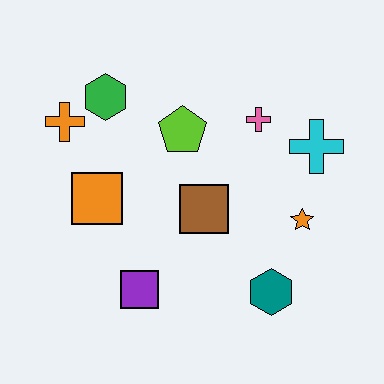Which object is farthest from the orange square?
The cyan cross is farthest from the orange square.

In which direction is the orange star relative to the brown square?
The orange star is to the right of the brown square.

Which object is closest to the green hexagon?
The orange cross is closest to the green hexagon.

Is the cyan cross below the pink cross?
Yes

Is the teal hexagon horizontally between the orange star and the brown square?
Yes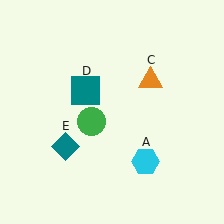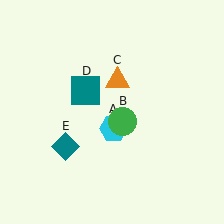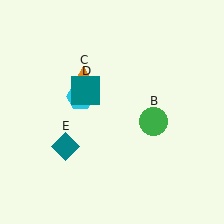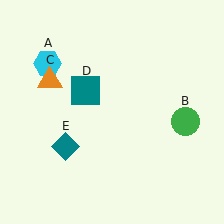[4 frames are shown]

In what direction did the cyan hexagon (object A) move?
The cyan hexagon (object A) moved up and to the left.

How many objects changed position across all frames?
3 objects changed position: cyan hexagon (object A), green circle (object B), orange triangle (object C).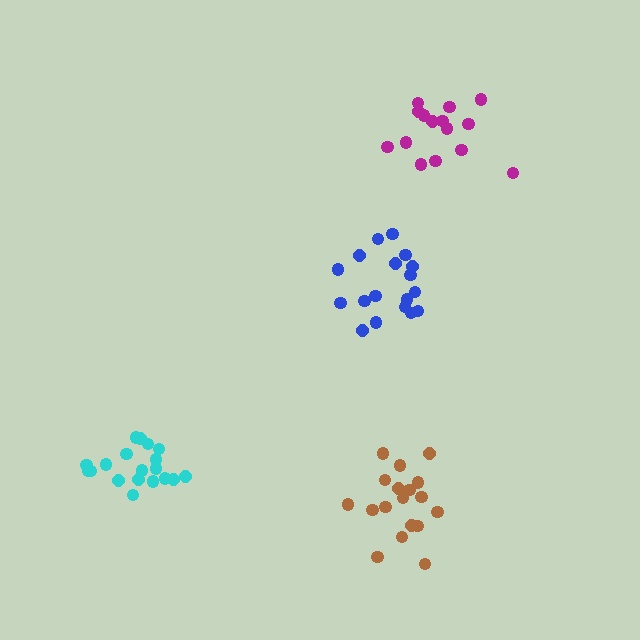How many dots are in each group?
Group 1: 19 dots, Group 2: 18 dots, Group 3: 18 dots, Group 4: 15 dots (70 total).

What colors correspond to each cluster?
The clusters are colored: cyan, brown, blue, magenta.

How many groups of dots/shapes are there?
There are 4 groups.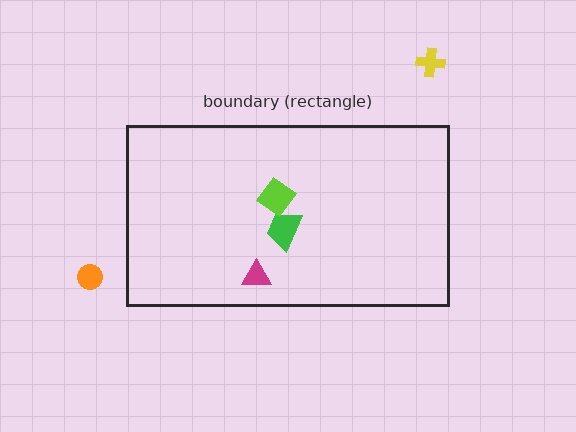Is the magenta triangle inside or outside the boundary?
Inside.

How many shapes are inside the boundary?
3 inside, 2 outside.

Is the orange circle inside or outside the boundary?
Outside.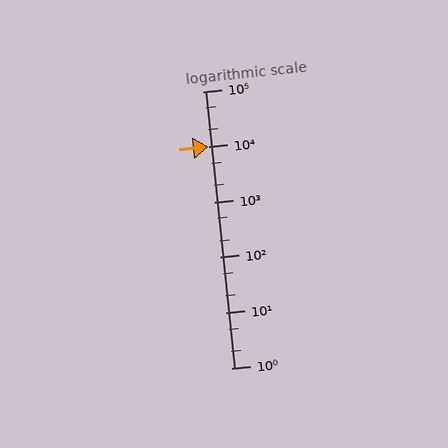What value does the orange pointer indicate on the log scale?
The pointer indicates approximately 10000.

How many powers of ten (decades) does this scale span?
The scale spans 5 decades, from 1 to 100000.